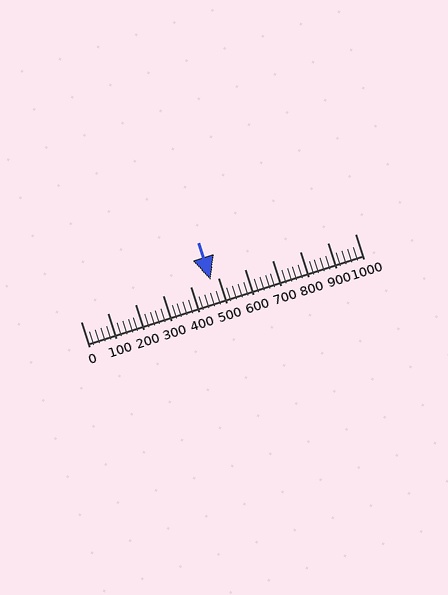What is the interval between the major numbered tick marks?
The major tick marks are spaced 100 units apart.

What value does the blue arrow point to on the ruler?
The blue arrow points to approximately 473.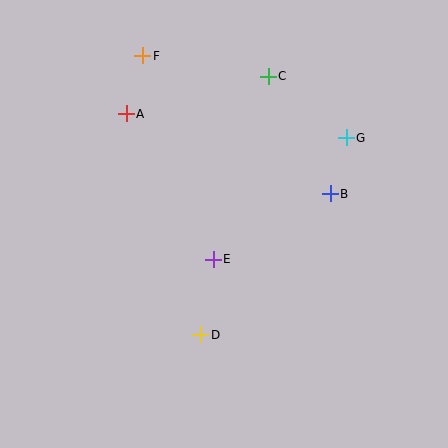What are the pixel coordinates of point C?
Point C is at (268, 77).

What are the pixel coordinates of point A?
Point A is at (126, 114).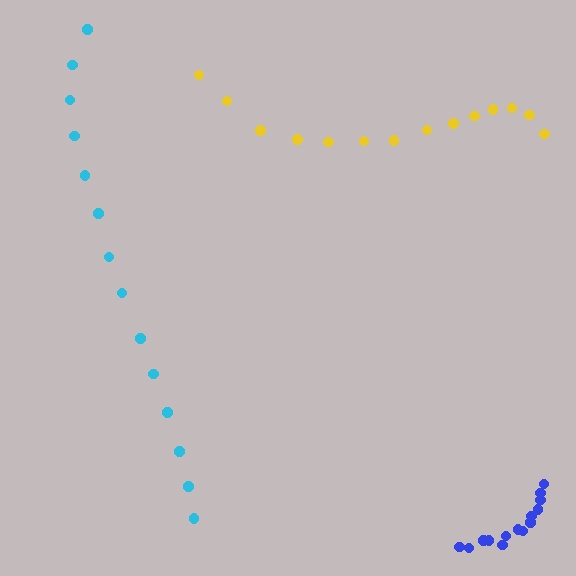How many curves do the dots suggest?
There are 3 distinct paths.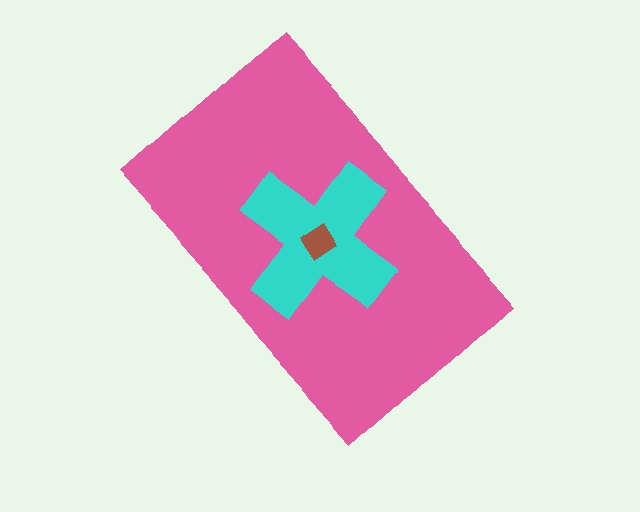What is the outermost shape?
The pink rectangle.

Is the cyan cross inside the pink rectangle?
Yes.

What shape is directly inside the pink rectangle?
The cyan cross.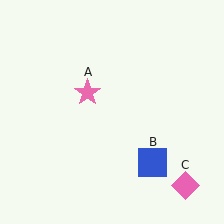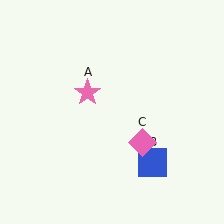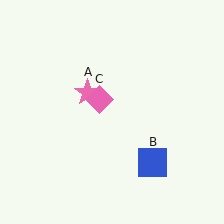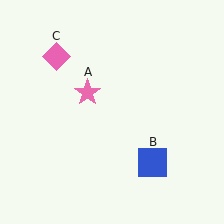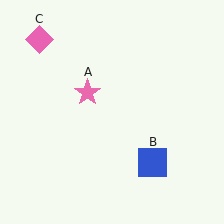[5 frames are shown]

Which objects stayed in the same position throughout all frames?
Pink star (object A) and blue square (object B) remained stationary.